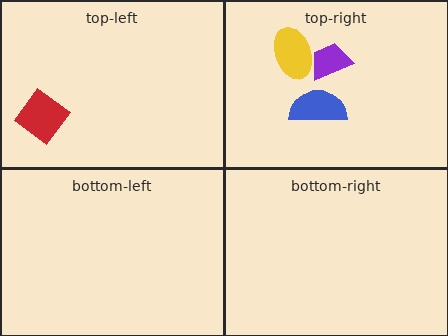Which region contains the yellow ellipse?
The top-right region.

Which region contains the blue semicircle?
The top-right region.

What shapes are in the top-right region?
The purple trapezoid, the yellow ellipse, the blue semicircle.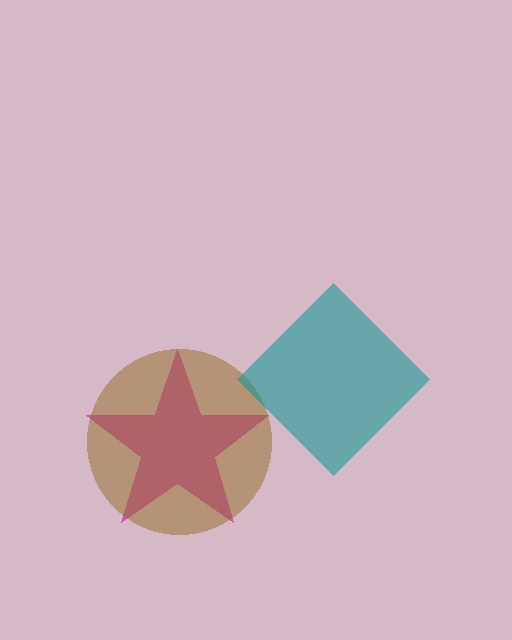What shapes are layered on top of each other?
The layered shapes are: a magenta star, a brown circle, a teal diamond.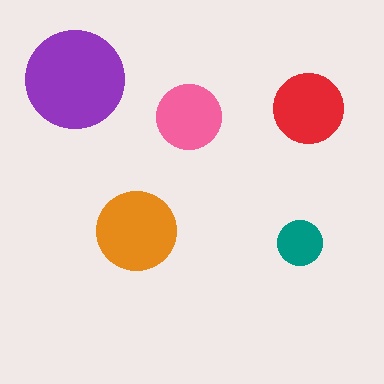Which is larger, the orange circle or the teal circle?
The orange one.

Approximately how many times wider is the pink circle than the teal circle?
About 1.5 times wider.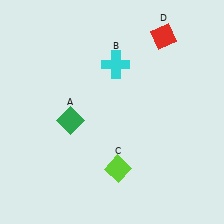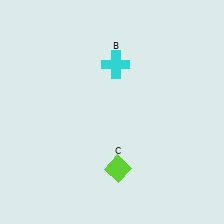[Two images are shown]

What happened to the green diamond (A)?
The green diamond (A) was removed in Image 2. It was in the bottom-left area of Image 1.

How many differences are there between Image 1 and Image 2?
There are 2 differences between the two images.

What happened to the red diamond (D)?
The red diamond (D) was removed in Image 2. It was in the top-right area of Image 1.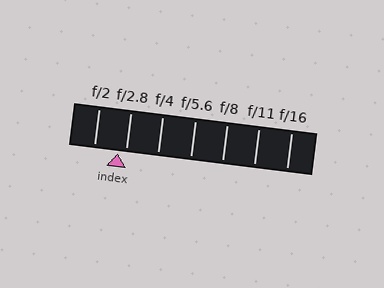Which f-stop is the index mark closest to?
The index mark is closest to f/2.8.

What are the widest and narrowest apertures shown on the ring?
The widest aperture shown is f/2 and the narrowest is f/16.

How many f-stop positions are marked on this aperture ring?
There are 7 f-stop positions marked.